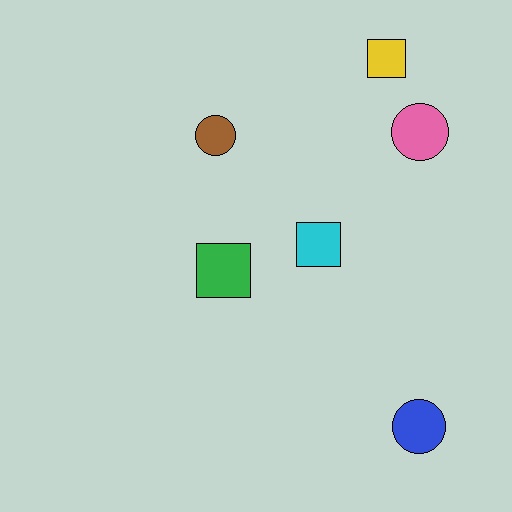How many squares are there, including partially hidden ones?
There are 3 squares.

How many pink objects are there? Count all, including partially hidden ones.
There is 1 pink object.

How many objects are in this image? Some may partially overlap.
There are 6 objects.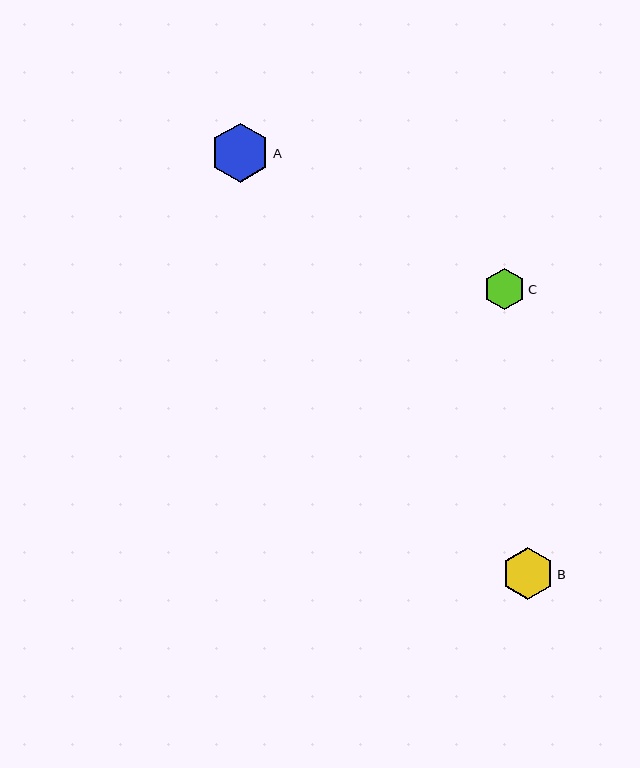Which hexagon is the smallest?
Hexagon C is the smallest with a size of approximately 41 pixels.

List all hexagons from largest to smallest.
From largest to smallest: A, B, C.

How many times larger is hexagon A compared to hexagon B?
Hexagon A is approximately 1.1 times the size of hexagon B.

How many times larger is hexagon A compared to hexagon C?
Hexagon A is approximately 1.4 times the size of hexagon C.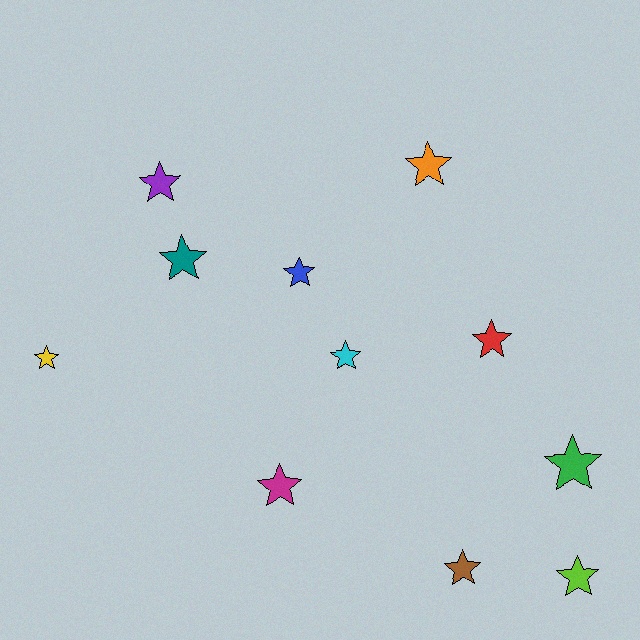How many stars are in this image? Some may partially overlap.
There are 11 stars.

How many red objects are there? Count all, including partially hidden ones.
There is 1 red object.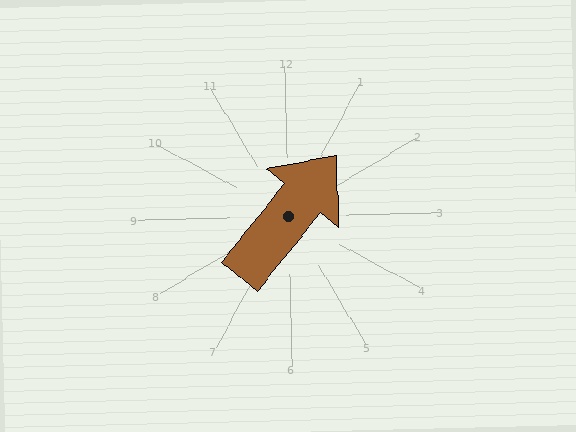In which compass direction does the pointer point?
Northeast.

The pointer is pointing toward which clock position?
Roughly 1 o'clock.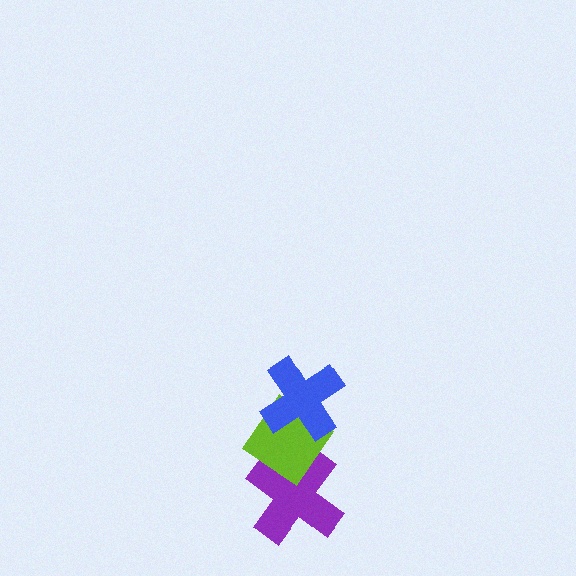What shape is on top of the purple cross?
The lime diamond is on top of the purple cross.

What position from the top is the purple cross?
The purple cross is 3rd from the top.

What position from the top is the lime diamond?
The lime diamond is 2nd from the top.